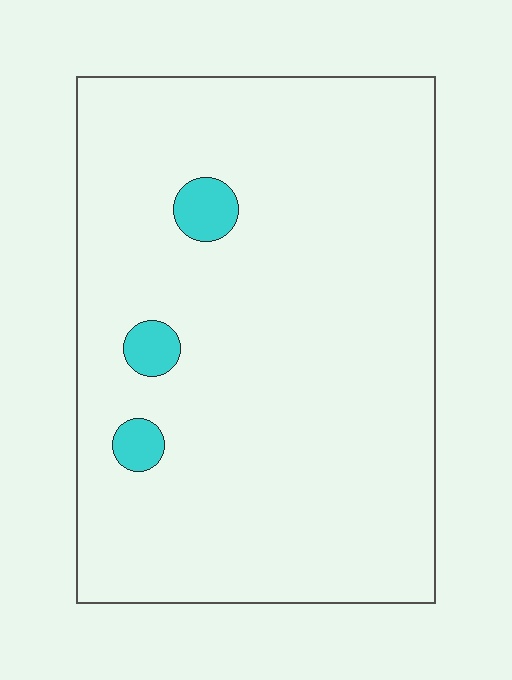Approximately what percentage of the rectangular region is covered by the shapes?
Approximately 5%.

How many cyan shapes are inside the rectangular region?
3.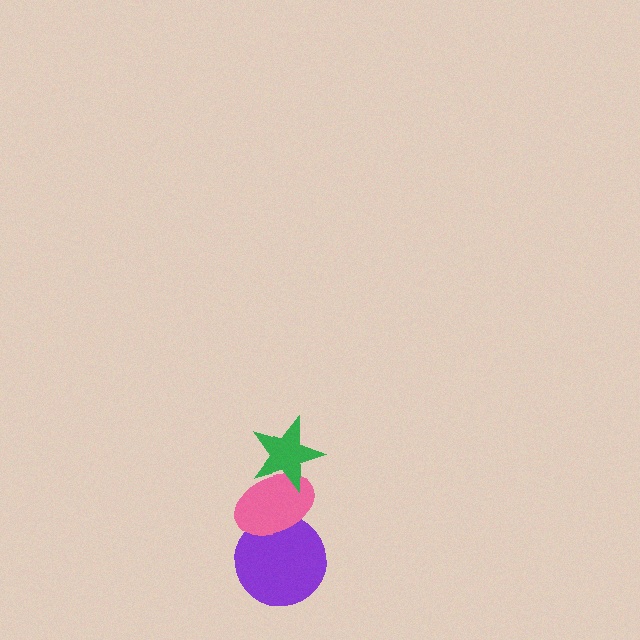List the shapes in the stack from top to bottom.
From top to bottom: the green star, the pink ellipse, the purple circle.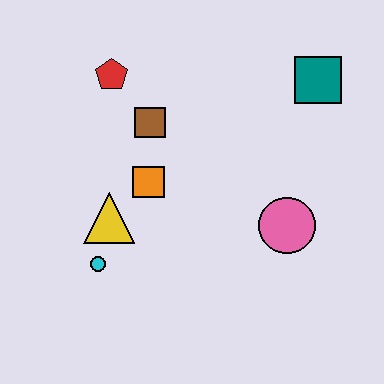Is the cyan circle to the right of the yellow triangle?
No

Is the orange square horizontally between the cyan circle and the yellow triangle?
No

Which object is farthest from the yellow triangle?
The teal square is farthest from the yellow triangle.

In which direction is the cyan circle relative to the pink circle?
The cyan circle is to the left of the pink circle.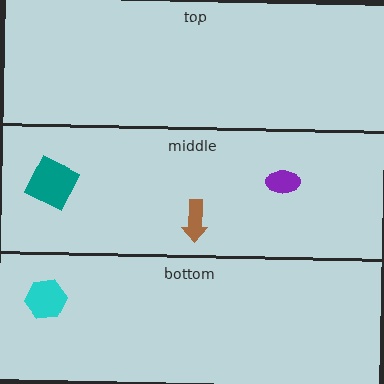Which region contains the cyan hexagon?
The bottom region.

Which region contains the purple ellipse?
The middle region.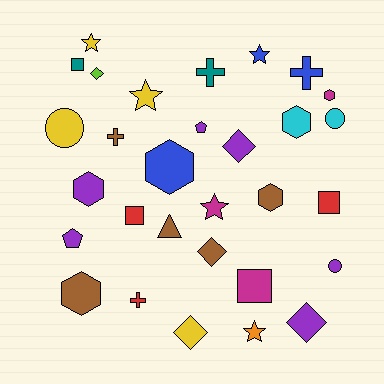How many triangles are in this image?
There is 1 triangle.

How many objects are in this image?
There are 30 objects.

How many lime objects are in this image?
There is 1 lime object.